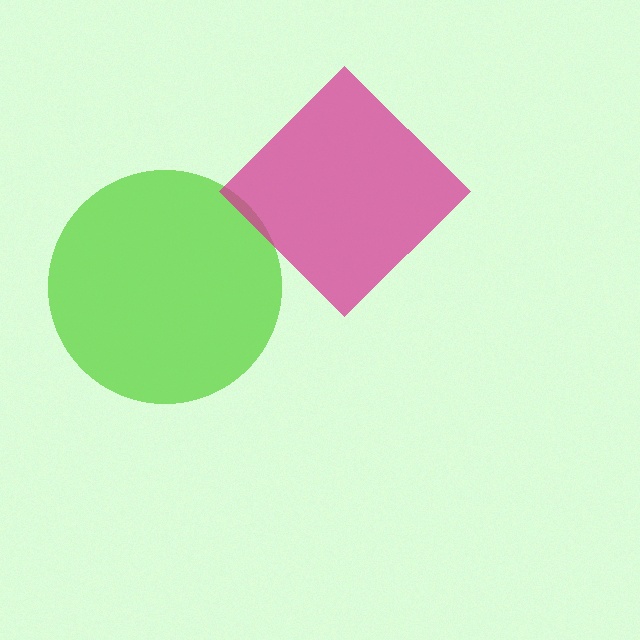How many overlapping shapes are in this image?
There are 2 overlapping shapes in the image.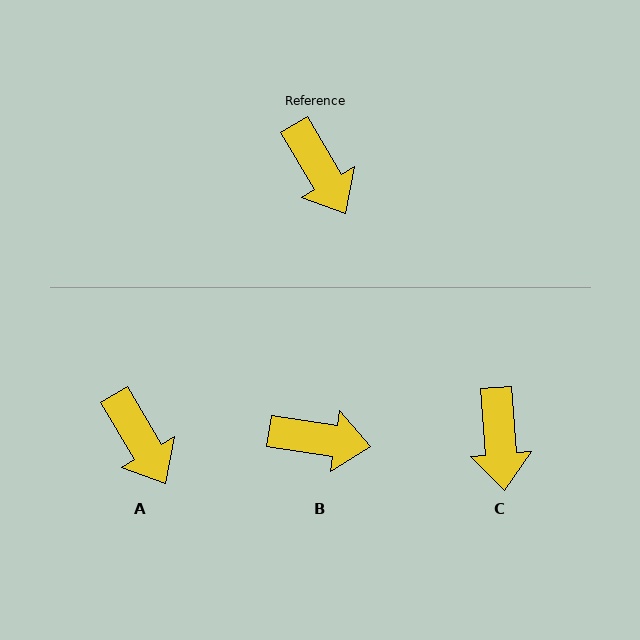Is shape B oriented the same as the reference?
No, it is off by about 51 degrees.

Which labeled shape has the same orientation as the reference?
A.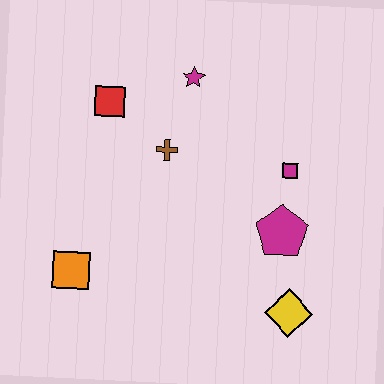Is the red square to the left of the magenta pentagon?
Yes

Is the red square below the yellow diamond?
No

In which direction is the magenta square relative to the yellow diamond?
The magenta square is above the yellow diamond.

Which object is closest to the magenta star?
The brown cross is closest to the magenta star.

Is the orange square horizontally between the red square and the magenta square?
No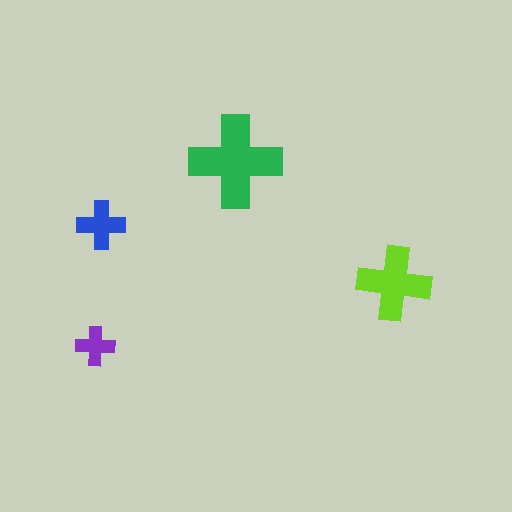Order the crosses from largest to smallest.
the green one, the lime one, the blue one, the purple one.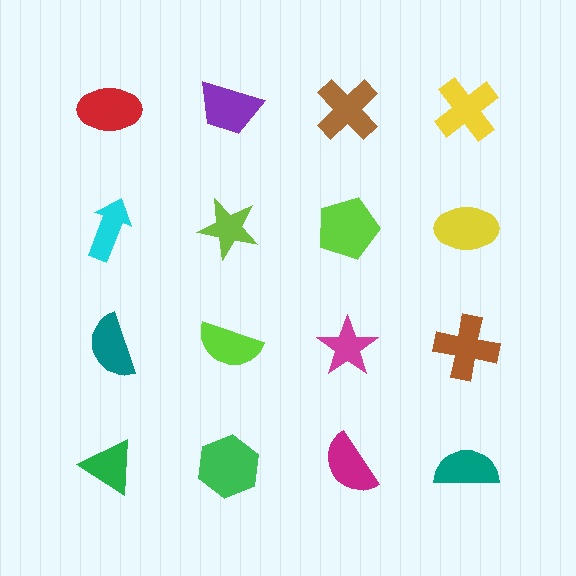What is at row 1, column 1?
A red ellipse.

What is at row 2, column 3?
A lime pentagon.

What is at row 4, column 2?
A green hexagon.